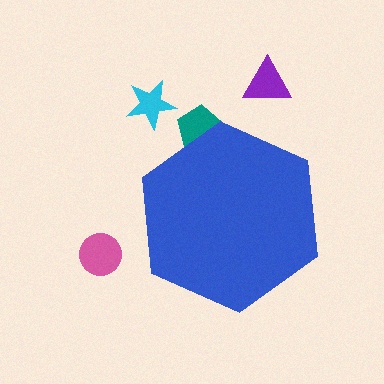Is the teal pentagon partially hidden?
Yes, the teal pentagon is partially hidden behind the blue hexagon.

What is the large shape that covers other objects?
A blue hexagon.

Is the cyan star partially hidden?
No, the cyan star is fully visible.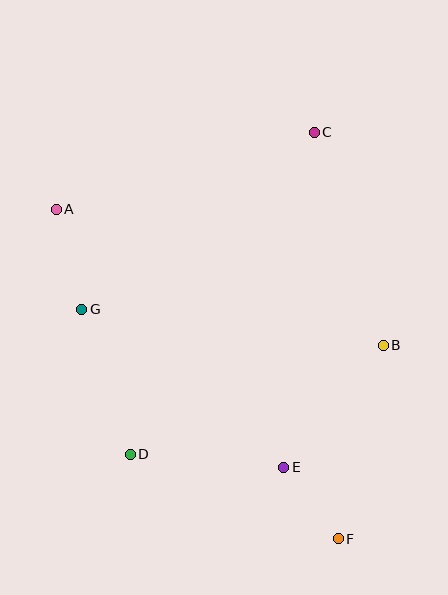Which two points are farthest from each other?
Points A and F are farthest from each other.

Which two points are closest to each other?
Points E and F are closest to each other.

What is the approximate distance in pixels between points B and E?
The distance between B and E is approximately 158 pixels.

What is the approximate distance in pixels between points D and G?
The distance between D and G is approximately 153 pixels.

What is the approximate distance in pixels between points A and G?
The distance between A and G is approximately 103 pixels.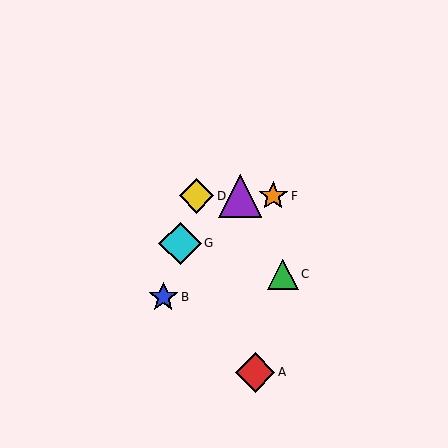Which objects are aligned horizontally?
Objects D, E, F are aligned horizontally.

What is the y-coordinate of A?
Object A is at y≈372.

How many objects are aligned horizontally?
3 objects (D, E, F) are aligned horizontally.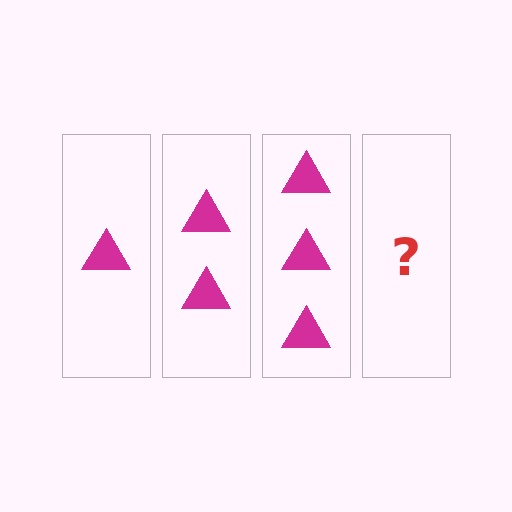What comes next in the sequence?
The next element should be 4 triangles.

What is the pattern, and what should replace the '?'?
The pattern is that each step adds one more triangle. The '?' should be 4 triangles.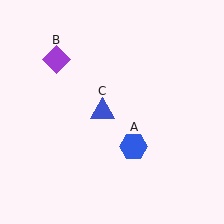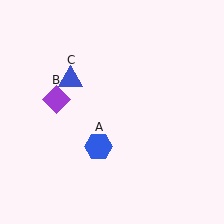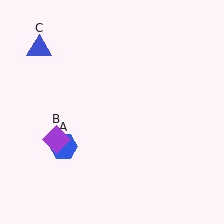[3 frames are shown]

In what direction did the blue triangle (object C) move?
The blue triangle (object C) moved up and to the left.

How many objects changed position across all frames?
3 objects changed position: blue hexagon (object A), purple diamond (object B), blue triangle (object C).